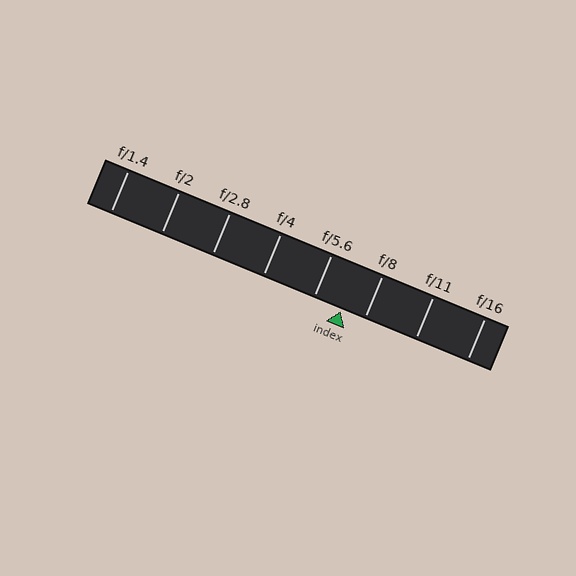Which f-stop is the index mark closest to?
The index mark is closest to f/8.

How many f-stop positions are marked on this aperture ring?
There are 8 f-stop positions marked.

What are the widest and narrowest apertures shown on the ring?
The widest aperture shown is f/1.4 and the narrowest is f/16.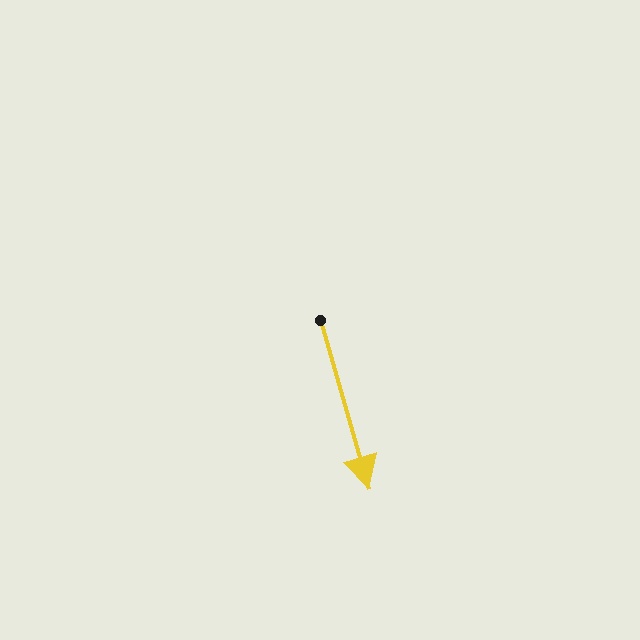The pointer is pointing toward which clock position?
Roughly 5 o'clock.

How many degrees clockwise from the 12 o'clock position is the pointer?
Approximately 164 degrees.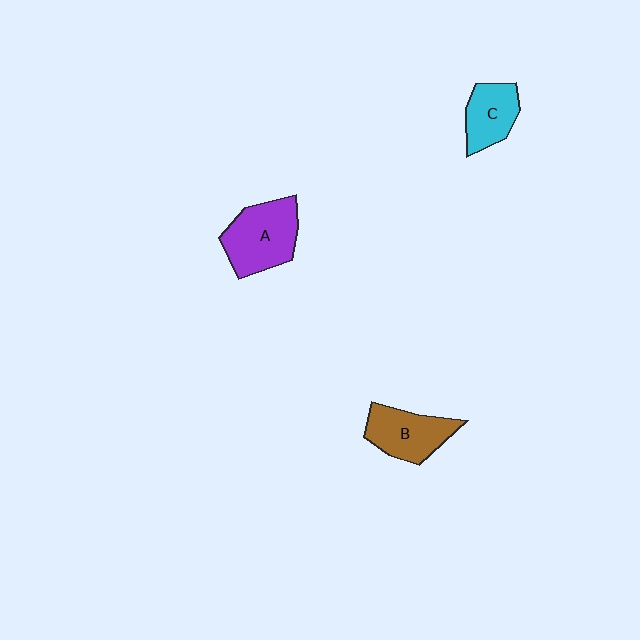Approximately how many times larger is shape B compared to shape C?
Approximately 1.2 times.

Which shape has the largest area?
Shape A (purple).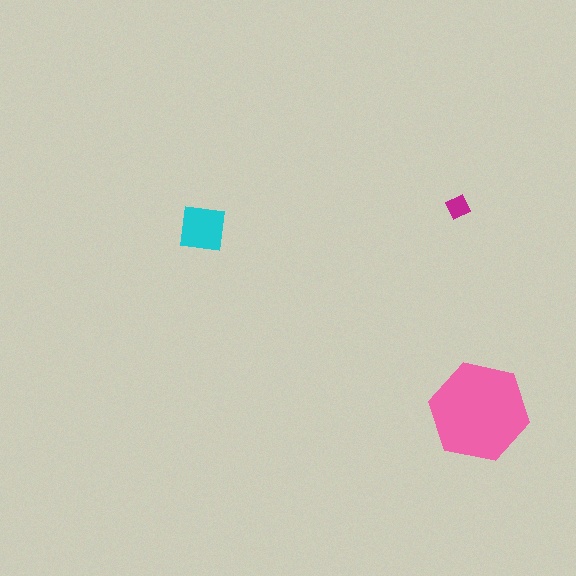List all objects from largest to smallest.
The pink hexagon, the cyan square, the magenta diamond.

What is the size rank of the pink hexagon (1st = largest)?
1st.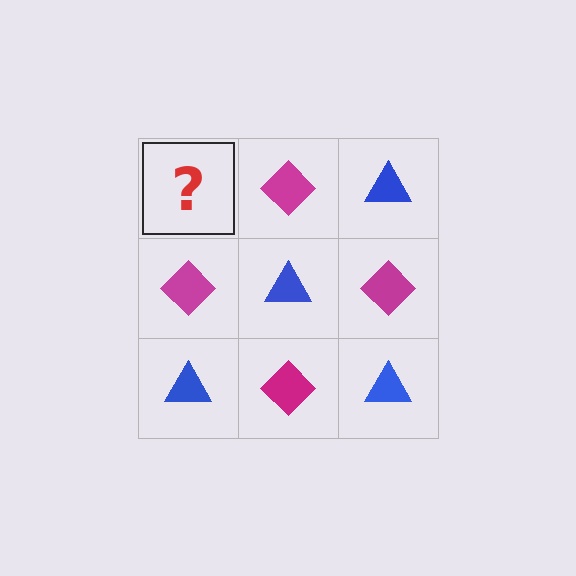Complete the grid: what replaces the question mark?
The question mark should be replaced with a blue triangle.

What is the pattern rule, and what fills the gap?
The rule is that it alternates blue triangle and magenta diamond in a checkerboard pattern. The gap should be filled with a blue triangle.